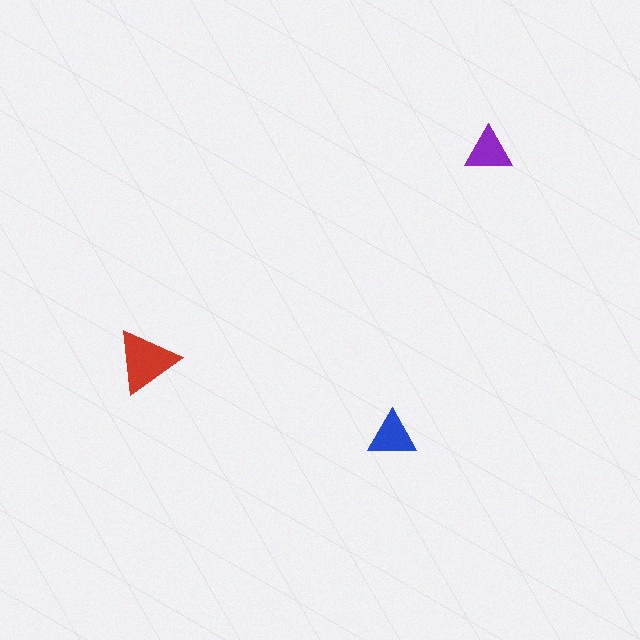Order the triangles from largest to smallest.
the red one, the blue one, the purple one.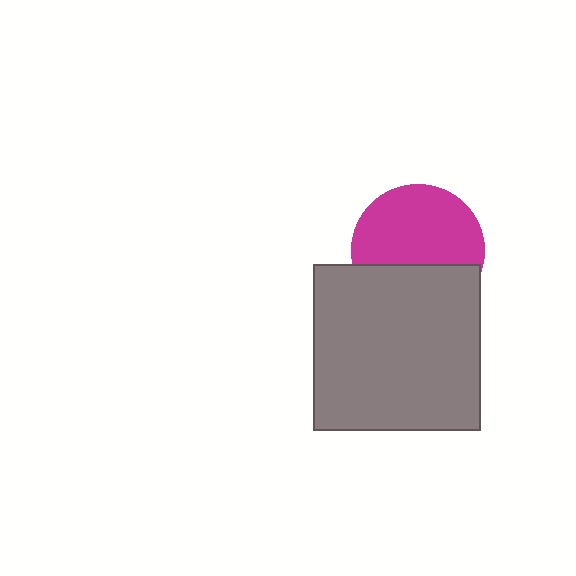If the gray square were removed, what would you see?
You would see the complete magenta circle.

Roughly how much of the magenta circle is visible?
About half of it is visible (roughly 62%).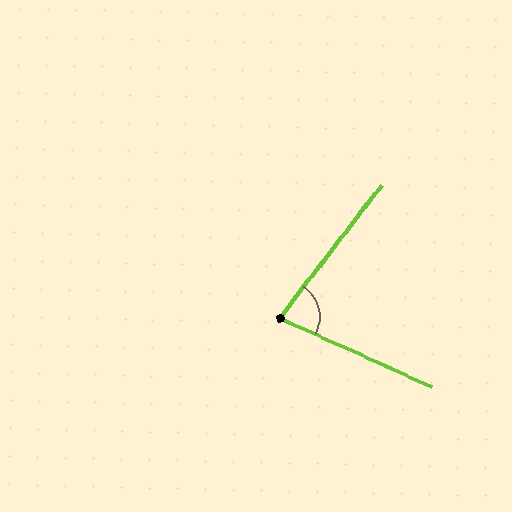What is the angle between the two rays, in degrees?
Approximately 76 degrees.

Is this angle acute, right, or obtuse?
It is acute.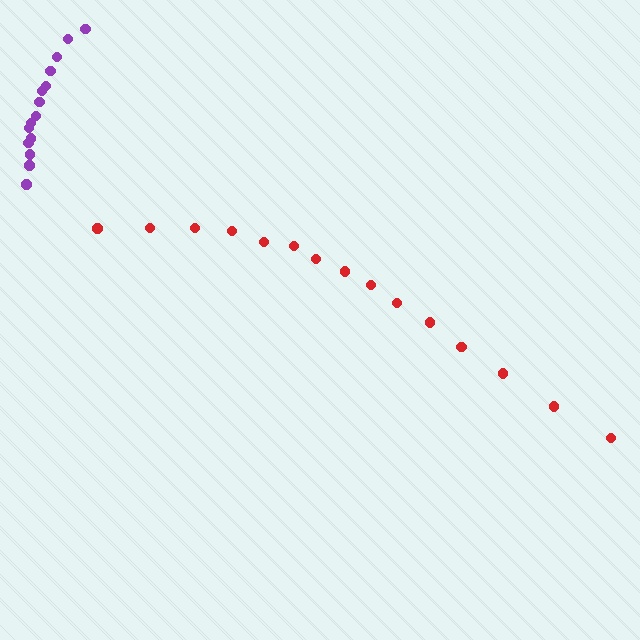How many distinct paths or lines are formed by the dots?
There are 2 distinct paths.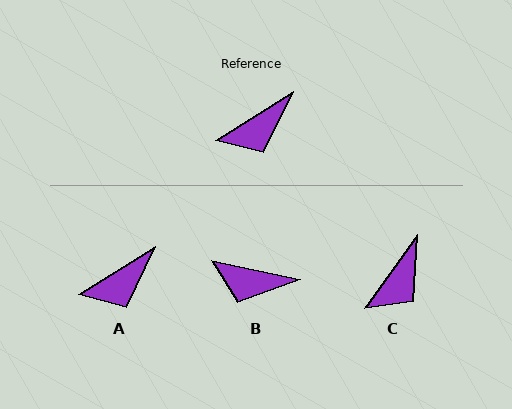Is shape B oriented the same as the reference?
No, it is off by about 44 degrees.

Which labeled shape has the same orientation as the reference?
A.